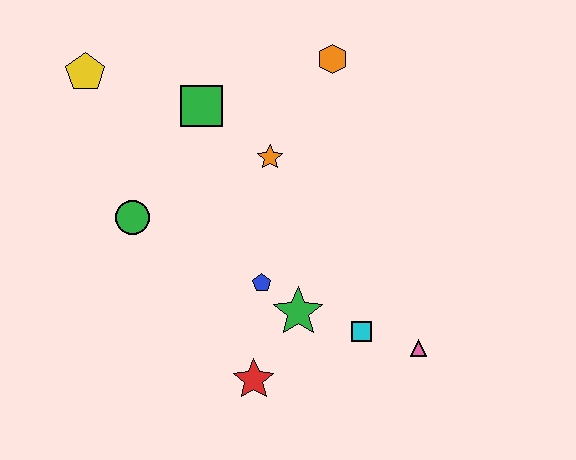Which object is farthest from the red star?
The yellow pentagon is farthest from the red star.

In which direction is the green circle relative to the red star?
The green circle is above the red star.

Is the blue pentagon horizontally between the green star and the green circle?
Yes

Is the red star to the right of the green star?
No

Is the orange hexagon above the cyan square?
Yes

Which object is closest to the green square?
The orange star is closest to the green square.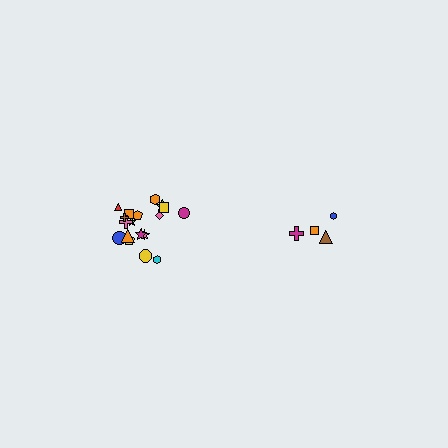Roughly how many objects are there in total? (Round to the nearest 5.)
Roughly 20 objects in total.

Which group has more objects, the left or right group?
The left group.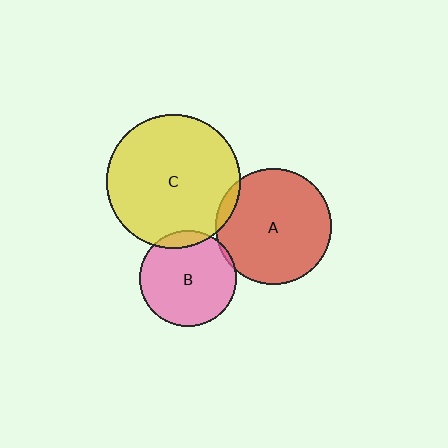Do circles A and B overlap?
Yes.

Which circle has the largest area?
Circle C (yellow).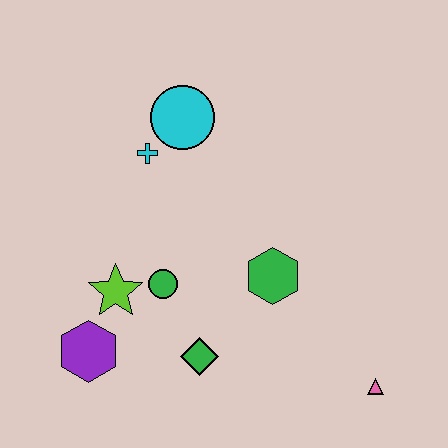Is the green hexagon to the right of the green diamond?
Yes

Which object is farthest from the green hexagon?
The purple hexagon is farthest from the green hexagon.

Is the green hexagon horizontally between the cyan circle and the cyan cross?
No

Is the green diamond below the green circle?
Yes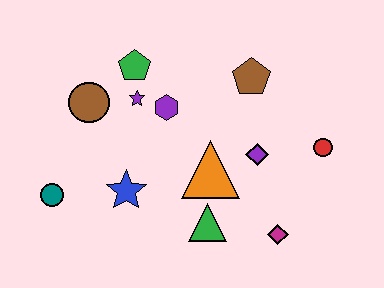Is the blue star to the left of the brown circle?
No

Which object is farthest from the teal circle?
The red circle is farthest from the teal circle.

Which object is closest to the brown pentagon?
The purple diamond is closest to the brown pentagon.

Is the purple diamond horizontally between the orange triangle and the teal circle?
No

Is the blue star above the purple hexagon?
No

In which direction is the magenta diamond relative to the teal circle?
The magenta diamond is to the right of the teal circle.